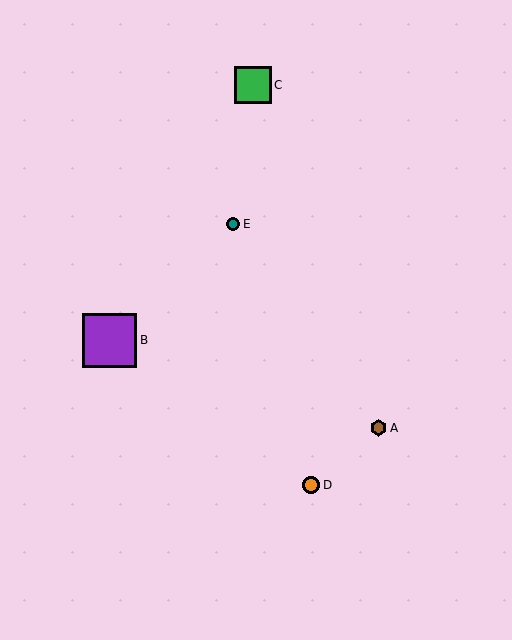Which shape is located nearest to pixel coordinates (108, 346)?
The purple square (labeled B) at (110, 340) is nearest to that location.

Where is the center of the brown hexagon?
The center of the brown hexagon is at (378, 428).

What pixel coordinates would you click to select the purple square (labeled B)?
Click at (110, 340) to select the purple square B.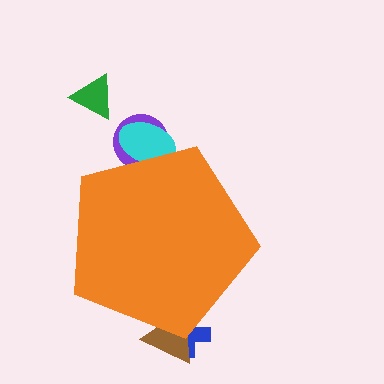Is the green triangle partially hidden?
No, the green triangle is fully visible.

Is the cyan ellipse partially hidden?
Yes, the cyan ellipse is partially hidden behind the orange pentagon.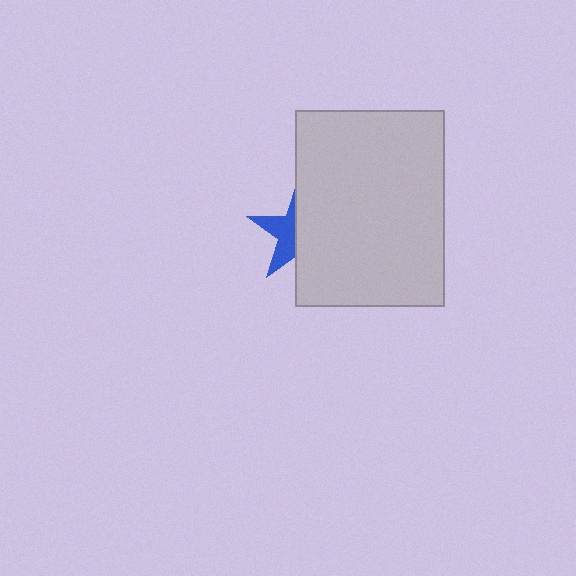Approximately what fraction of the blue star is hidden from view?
Roughly 57% of the blue star is hidden behind the light gray rectangle.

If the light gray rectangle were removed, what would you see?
You would see the complete blue star.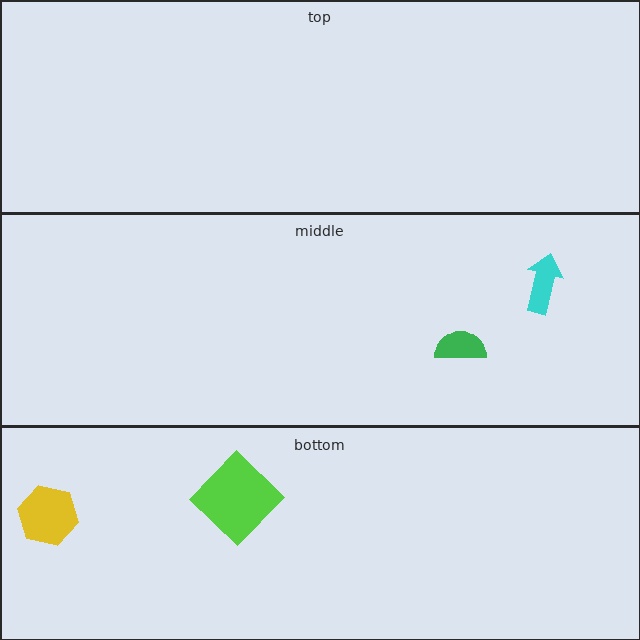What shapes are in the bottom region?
The yellow hexagon, the lime diamond.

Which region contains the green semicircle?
The middle region.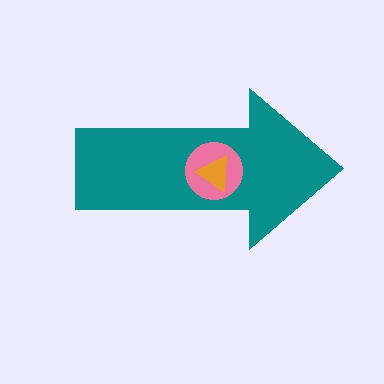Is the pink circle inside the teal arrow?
Yes.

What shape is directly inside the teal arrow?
The pink circle.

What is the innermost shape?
The orange triangle.